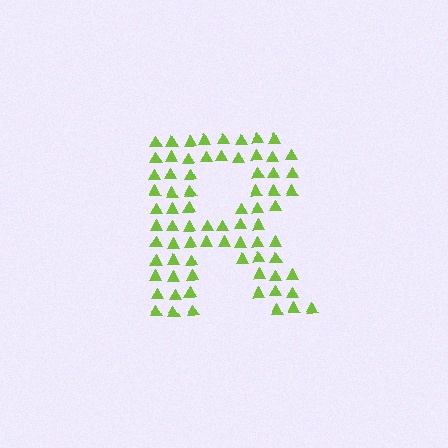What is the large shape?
The large shape is the letter R.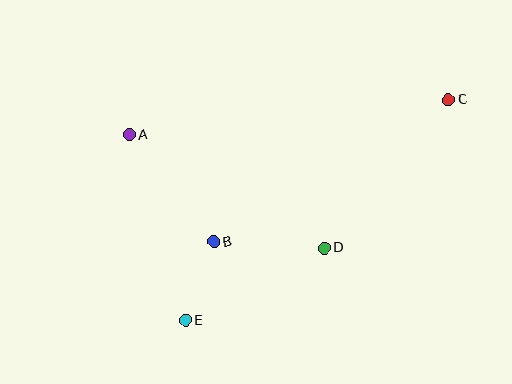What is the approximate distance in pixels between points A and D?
The distance between A and D is approximately 225 pixels.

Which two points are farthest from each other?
Points C and E are farthest from each other.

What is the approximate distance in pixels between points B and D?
The distance between B and D is approximately 111 pixels.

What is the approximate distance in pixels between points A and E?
The distance between A and E is approximately 194 pixels.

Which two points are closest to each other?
Points B and E are closest to each other.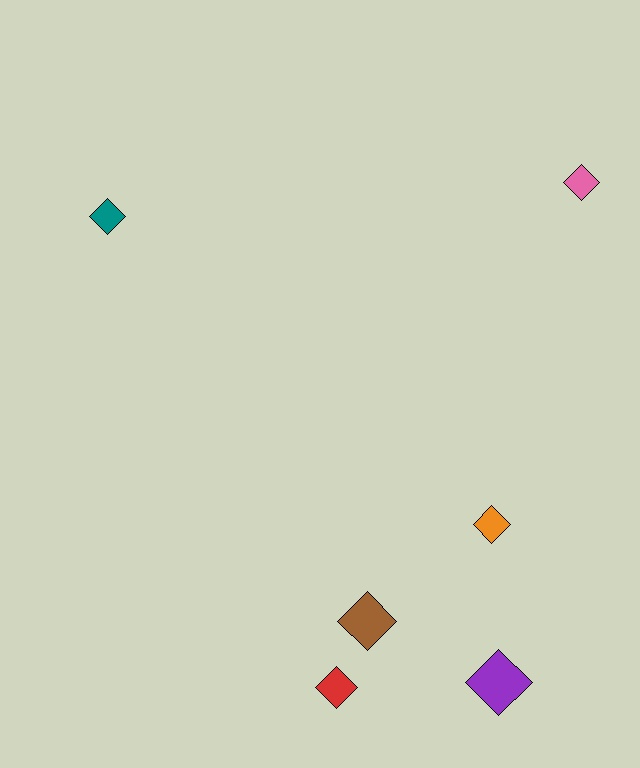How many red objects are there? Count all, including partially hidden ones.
There is 1 red object.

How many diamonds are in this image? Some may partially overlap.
There are 6 diamonds.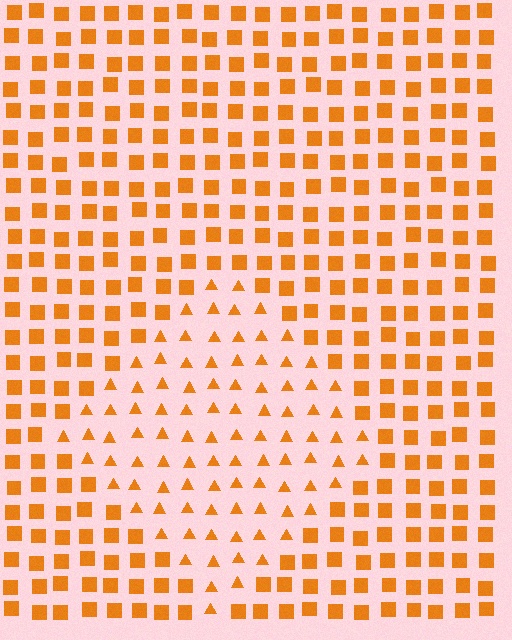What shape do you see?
I see a diamond.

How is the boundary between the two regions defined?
The boundary is defined by a change in element shape: triangles inside vs. squares outside. All elements share the same color and spacing.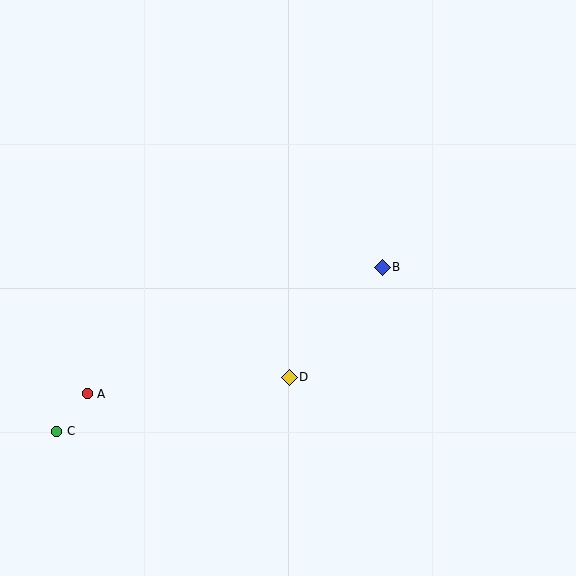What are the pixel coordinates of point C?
Point C is at (57, 431).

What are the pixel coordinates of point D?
Point D is at (289, 377).